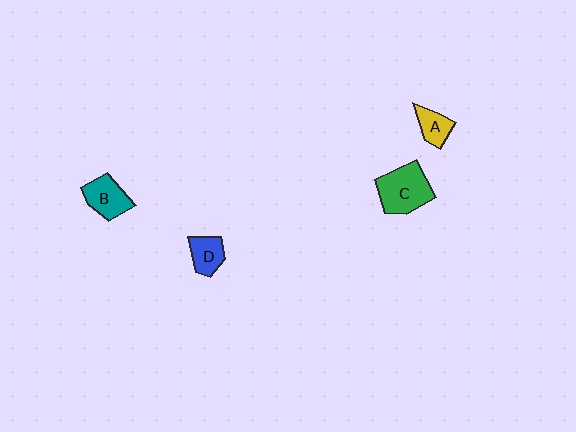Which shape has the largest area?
Shape C (green).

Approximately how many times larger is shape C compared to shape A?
Approximately 2.1 times.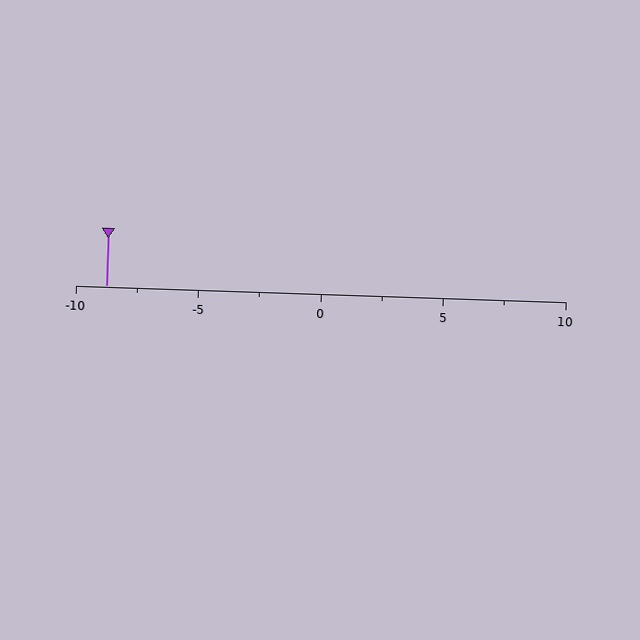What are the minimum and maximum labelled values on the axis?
The axis runs from -10 to 10.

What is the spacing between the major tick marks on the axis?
The major ticks are spaced 5 apart.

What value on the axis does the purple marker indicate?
The marker indicates approximately -8.8.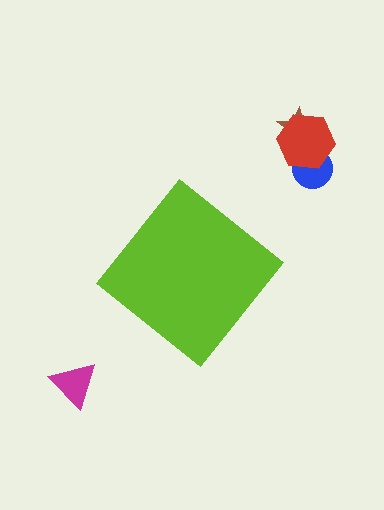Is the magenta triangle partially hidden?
No, the magenta triangle is fully visible.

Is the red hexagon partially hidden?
No, the red hexagon is fully visible.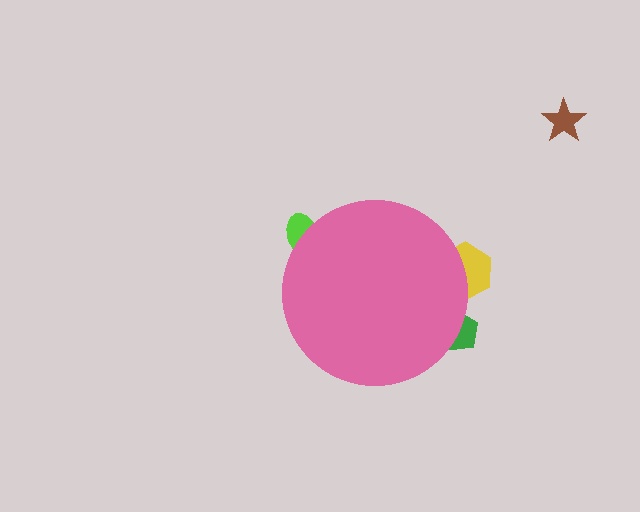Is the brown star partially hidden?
No, the brown star is fully visible.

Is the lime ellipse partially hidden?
Yes, the lime ellipse is partially hidden behind the pink circle.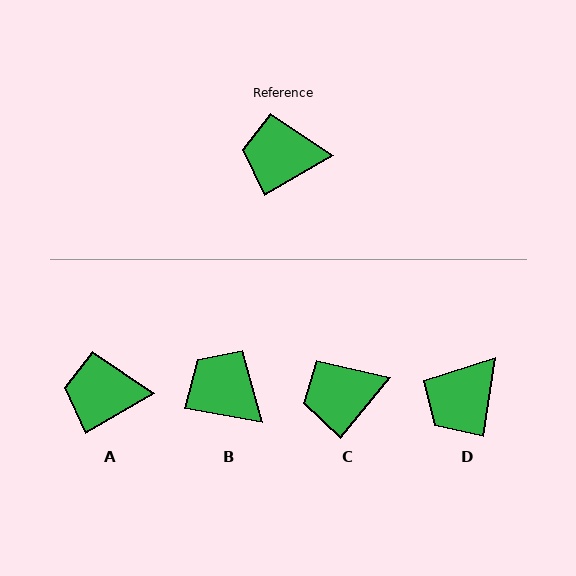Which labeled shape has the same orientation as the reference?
A.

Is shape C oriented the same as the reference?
No, it is off by about 21 degrees.